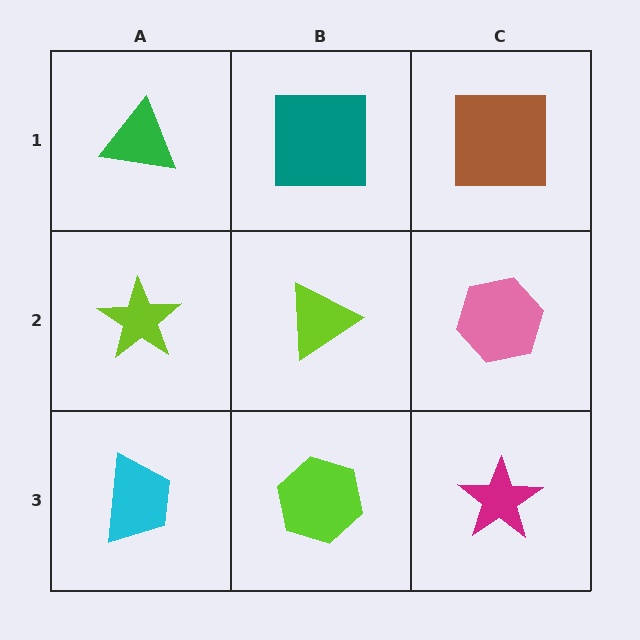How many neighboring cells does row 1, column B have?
3.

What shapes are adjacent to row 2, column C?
A brown square (row 1, column C), a magenta star (row 3, column C), a lime triangle (row 2, column B).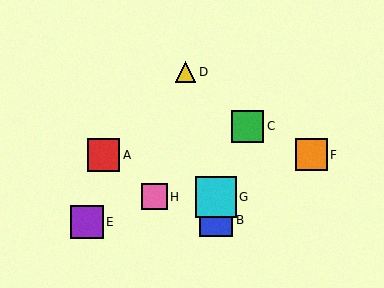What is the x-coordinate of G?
Object G is at x≈216.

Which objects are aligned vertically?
Objects B, G are aligned vertically.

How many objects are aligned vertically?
2 objects (B, G) are aligned vertically.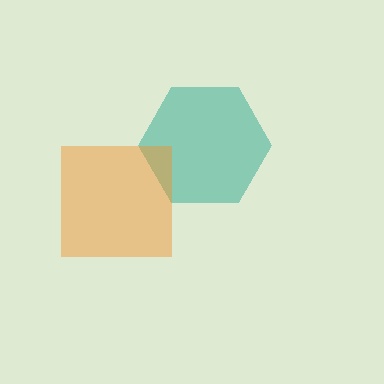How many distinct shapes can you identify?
There are 2 distinct shapes: a teal hexagon, an orange square.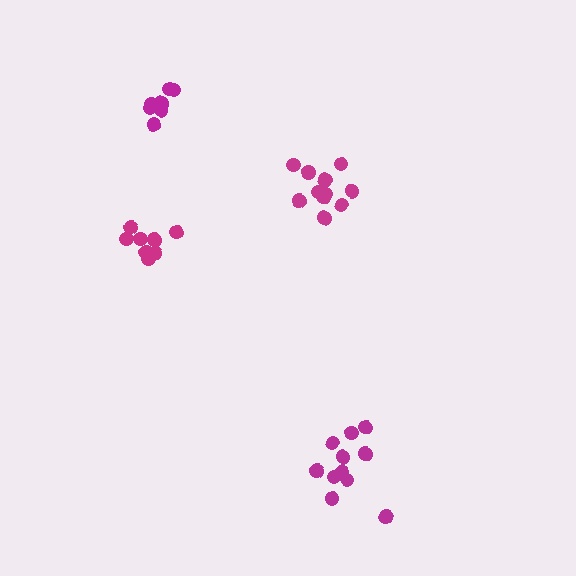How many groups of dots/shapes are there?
There are 4 groups.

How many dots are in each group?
Group 1: 8 dots, Group 2: 8 dots, Group 3: 11 dots, Group 4: 11 dots (38 total).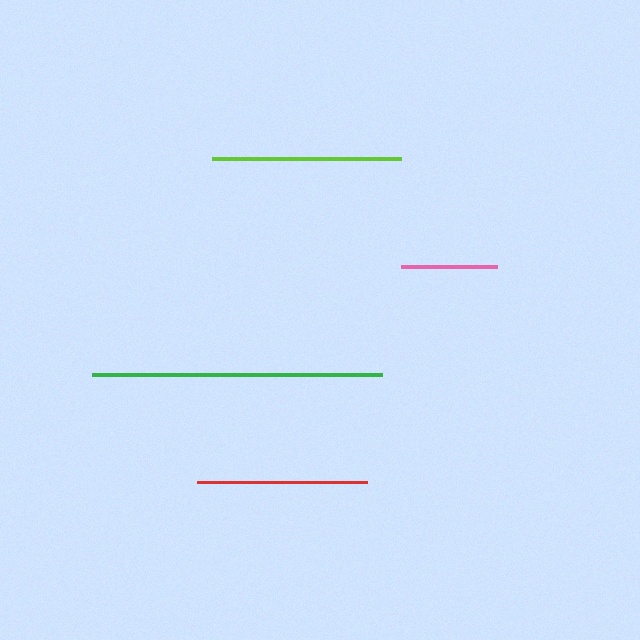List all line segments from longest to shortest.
From longest to shortest: green, lime, red, pink.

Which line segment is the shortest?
The pink line is the shortest at approximately 96 pixels.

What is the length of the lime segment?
The lime segment is approximately 189 pixels long.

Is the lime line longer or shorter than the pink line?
The lime line is longer than the pink line.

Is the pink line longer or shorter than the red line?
The red line is longer than the pink line.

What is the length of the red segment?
The red segment is approximately 170 pixels long.